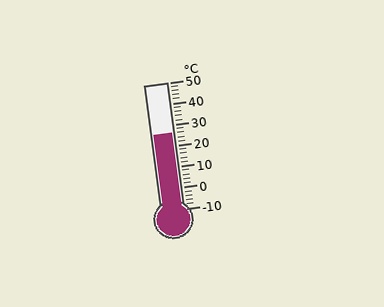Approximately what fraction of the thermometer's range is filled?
The thermometer is filled to approximately 60% of its range.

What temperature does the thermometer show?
The thermometer shows approximately 26°C.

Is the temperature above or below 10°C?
The temperature is above 10°C.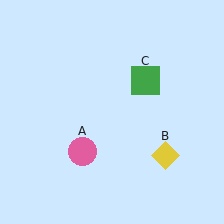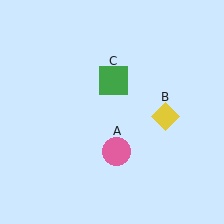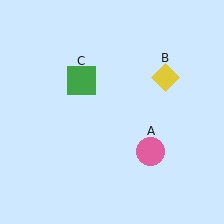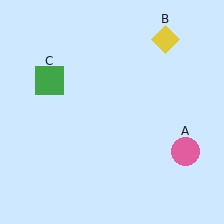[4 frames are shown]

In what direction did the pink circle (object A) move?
The pink circle (object A) moved right.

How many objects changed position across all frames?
3 objects changed position: pink circle (object A), yellow diamond (object B), green square (object C).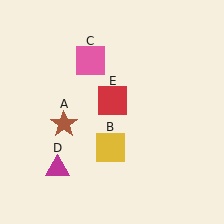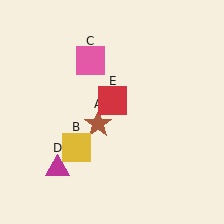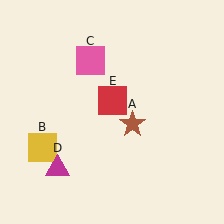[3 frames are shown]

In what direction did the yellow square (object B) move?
The yellow square (object B) moved left.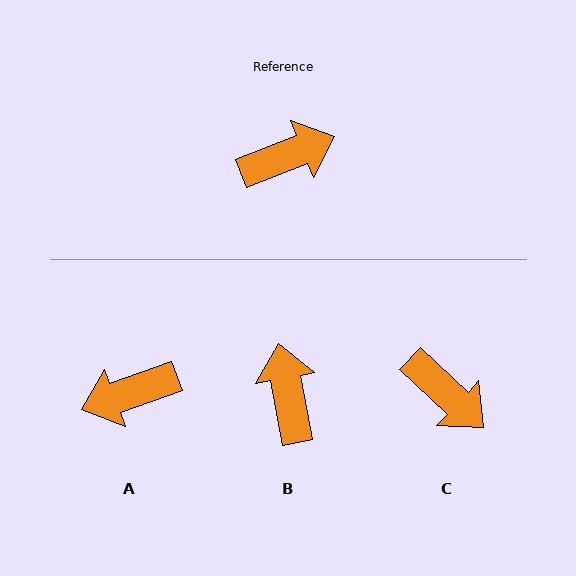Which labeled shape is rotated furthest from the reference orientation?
A, about 178 degrees away.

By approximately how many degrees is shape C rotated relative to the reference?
Approximately 65 degrees clockwise.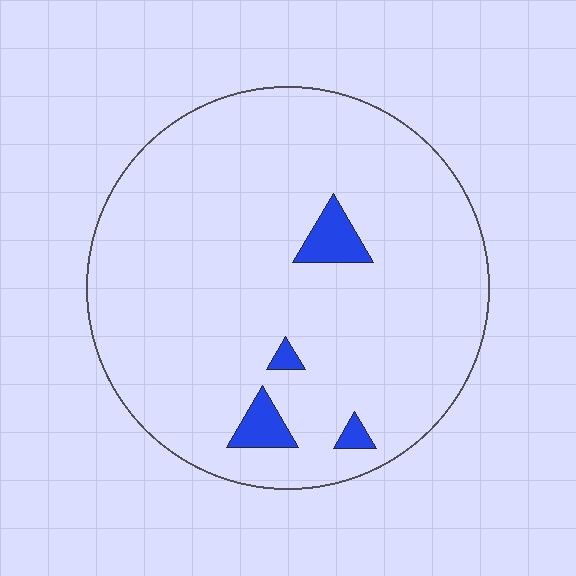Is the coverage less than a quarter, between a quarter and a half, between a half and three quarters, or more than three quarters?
Less than a quarter.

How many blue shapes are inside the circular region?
4.